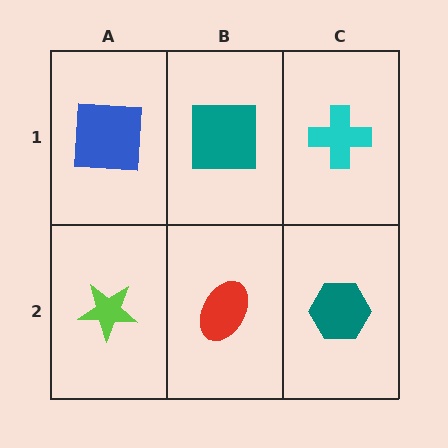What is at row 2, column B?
A red ellipse.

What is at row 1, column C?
A cyan cross.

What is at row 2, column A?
A lime star.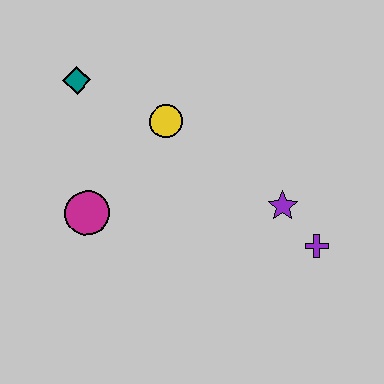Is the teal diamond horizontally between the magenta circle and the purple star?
No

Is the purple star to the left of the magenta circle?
No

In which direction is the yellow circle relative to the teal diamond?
The yellow circle is to the right of the teal diamond.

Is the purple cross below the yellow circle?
Yes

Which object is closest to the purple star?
The purple cross is closest to the purple star.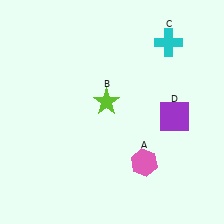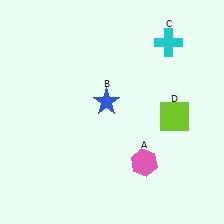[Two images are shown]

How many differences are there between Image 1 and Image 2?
There are 2 differences between the two images.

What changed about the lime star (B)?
In Image 1, B is lime. In Image 2, it changed to blue.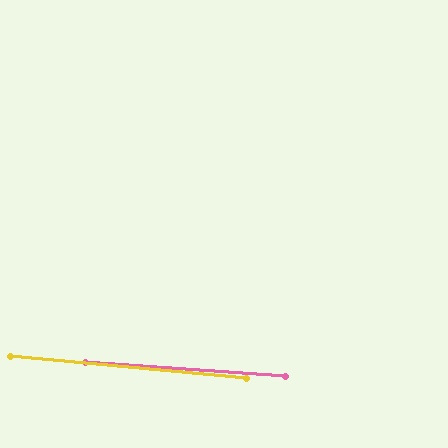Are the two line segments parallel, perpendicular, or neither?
Parallel — their directions differ by only 1.4°.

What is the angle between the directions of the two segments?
Approximately 1 degree.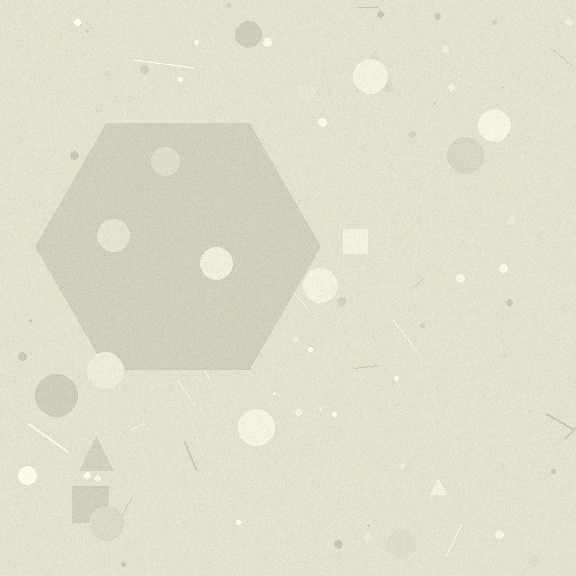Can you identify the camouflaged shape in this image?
The camouflaged shape is a hexagon.